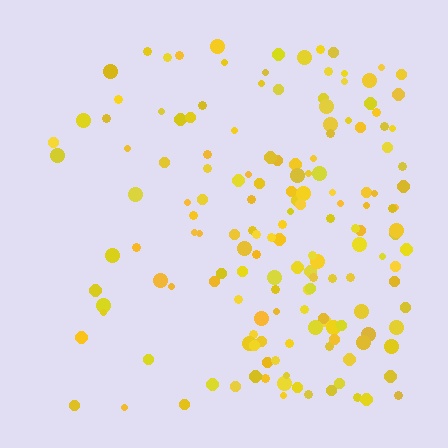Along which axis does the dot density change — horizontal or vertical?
Horizontal.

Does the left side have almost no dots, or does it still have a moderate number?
Still a moderate number, just noticeably fewer than the right.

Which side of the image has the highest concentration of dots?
The right.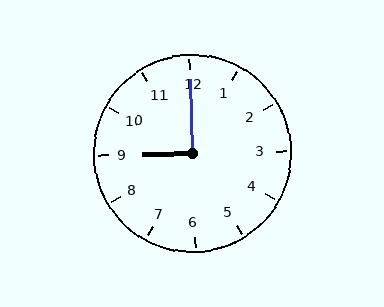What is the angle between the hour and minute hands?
Approximately 90 degrees.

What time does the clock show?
9:00.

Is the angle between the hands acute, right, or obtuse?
It is right.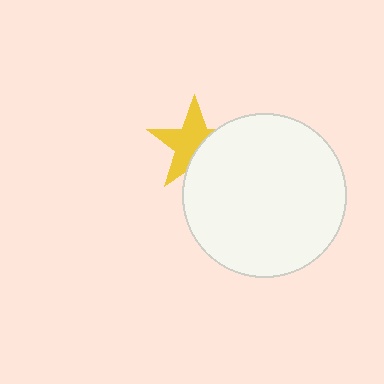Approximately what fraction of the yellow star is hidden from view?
Roughly 39% of the yellow star is hidden behind the white circle.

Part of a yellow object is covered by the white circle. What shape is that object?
It is a star.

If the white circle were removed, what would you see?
You would see the complete yellow star.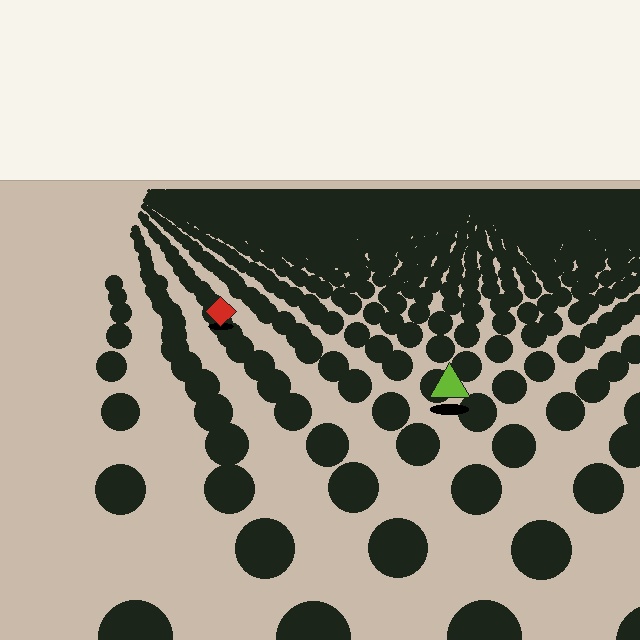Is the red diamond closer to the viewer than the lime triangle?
No. The lime triangle is closer — you can tell from the texture gradient: the ground texture is coarser near it.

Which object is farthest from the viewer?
The red diamond is farthest from the viewer. It appears smaller and the ground texture around it is denser.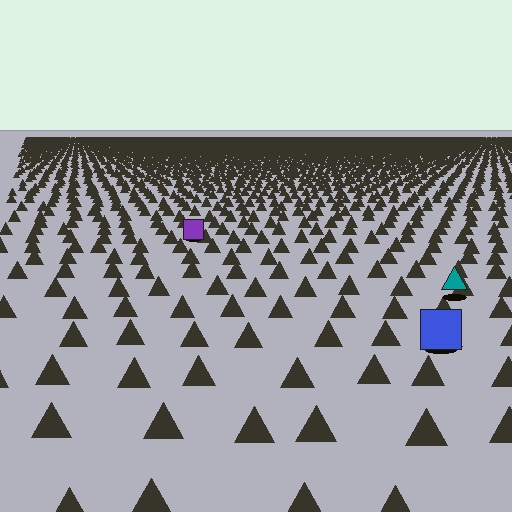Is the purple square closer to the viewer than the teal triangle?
No. The teal triangle is closer — you can tell from the texture gradient: the ground texture is coarser near it.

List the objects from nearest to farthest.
From nearest to farthest: the blue square, the teal triangle, the purple square.